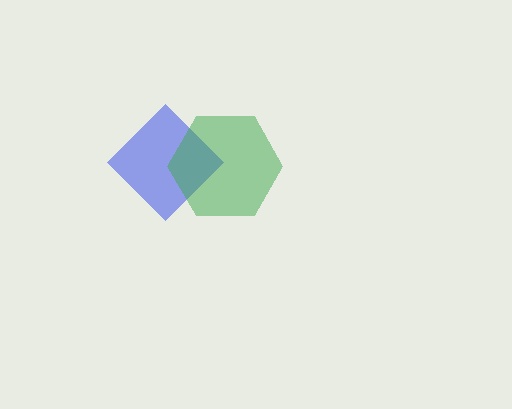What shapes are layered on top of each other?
The layered shapes are: a blue diamond, a green hexagon.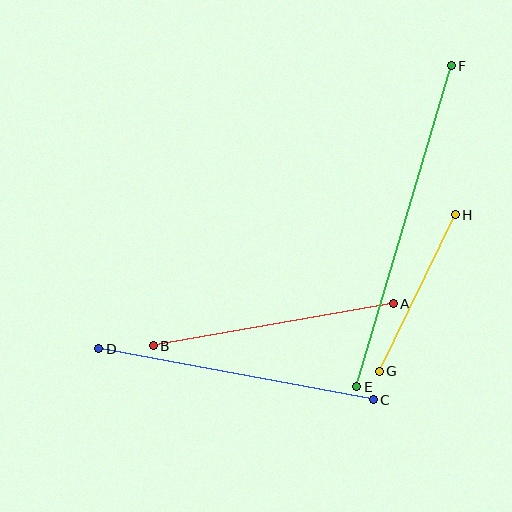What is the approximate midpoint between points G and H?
The midpoint is at approximately (417, 293) pixels.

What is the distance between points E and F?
The distance is approximately 335 pixels.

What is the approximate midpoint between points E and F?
The midpoint is at approximately (404, 226) pixels.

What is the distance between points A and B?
The distance is approximately 244 pixels.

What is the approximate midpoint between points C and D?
The midpoint is at approximately (236, 374) pixels.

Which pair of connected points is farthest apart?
Points E and F are farthest apart.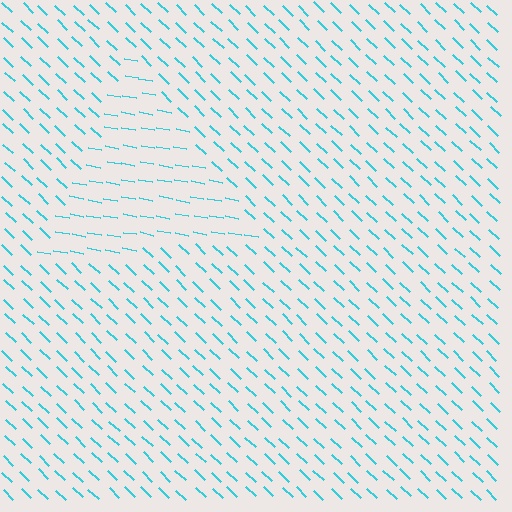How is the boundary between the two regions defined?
The boundary is defined purely by a change in line orientation (approximately 33 degrees difference). All lines are the same color and thickness.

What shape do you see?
I see a triangle.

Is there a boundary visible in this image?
Yes, there is a texture boundary formed by a change in line orientation.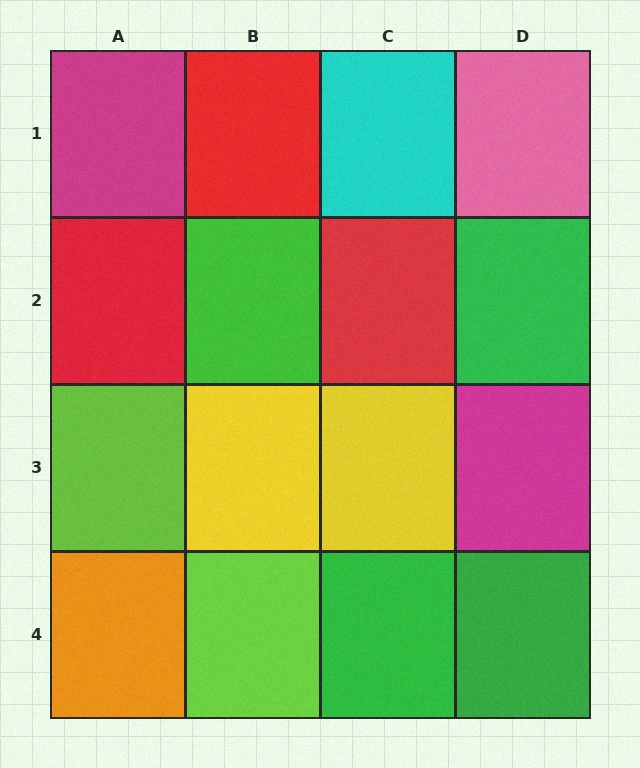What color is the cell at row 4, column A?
Orange.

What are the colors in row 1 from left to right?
Magenta, red, cyan, pink.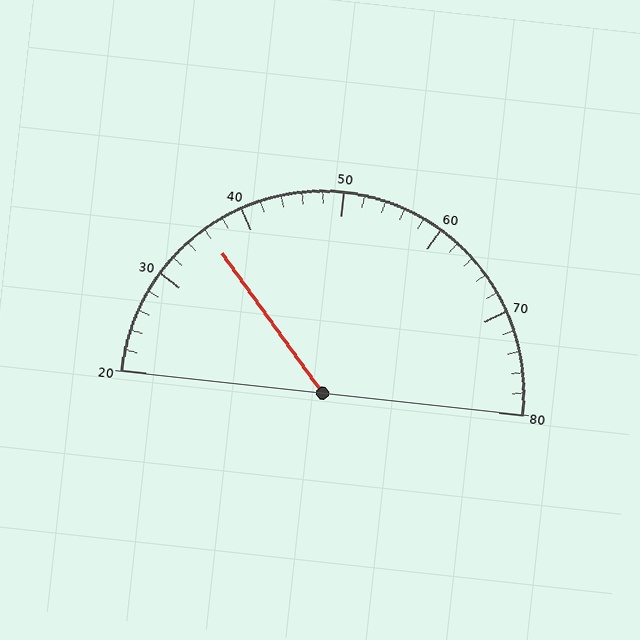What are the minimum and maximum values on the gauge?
The gauge ranges from 20 to 80.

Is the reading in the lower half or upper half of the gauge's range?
The reading is in the lower half of the range (20 to 80).